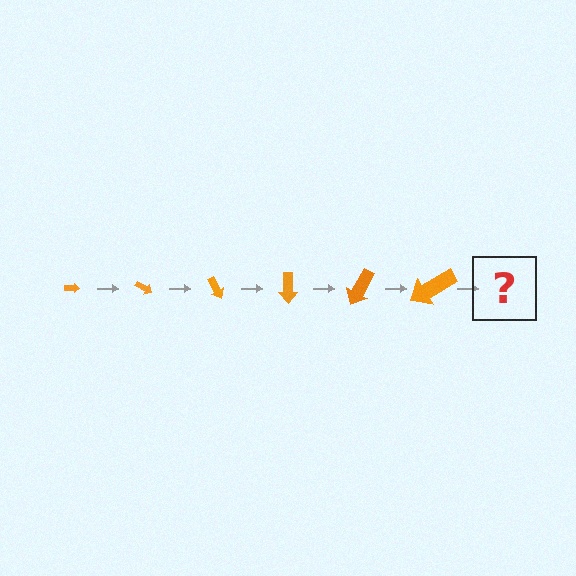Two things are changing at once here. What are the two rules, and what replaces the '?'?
The two rules are that the arrow grows larger each step and it rotates 30 degrees each step. The '?' should be an arrow, larger than the previous one and rotated 180 degrees from the start.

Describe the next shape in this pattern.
It should be an arrow, larger than the previous one and rotated 180 degrees from the start.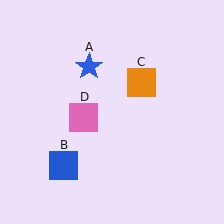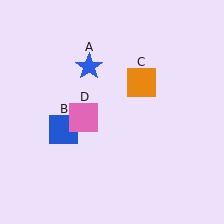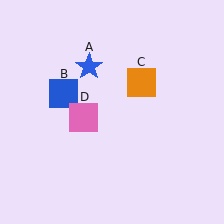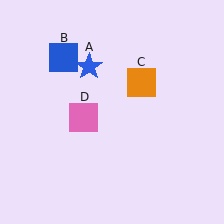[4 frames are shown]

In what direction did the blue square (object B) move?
The blue square (object B) moved up.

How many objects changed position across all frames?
1 object changed position: blue square (object B).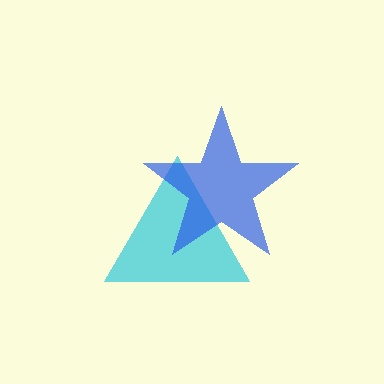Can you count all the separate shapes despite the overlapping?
Yes, there are 2 separate shapes.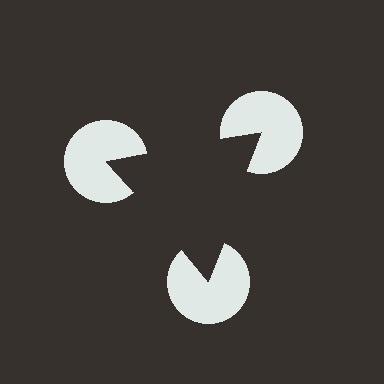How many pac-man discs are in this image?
There are 3 — one at each vertex of the illusory triangle.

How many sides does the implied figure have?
3 sides.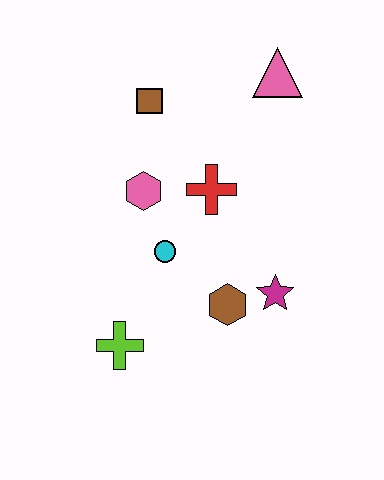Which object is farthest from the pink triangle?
The lime cross is farthest from the pink triangle.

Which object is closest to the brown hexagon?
The magenta star is closest to the brown hexagon.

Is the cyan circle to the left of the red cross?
Yes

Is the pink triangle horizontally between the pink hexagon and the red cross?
No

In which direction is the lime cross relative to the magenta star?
The lime cross is to the left of the magenta star.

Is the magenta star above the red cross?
No